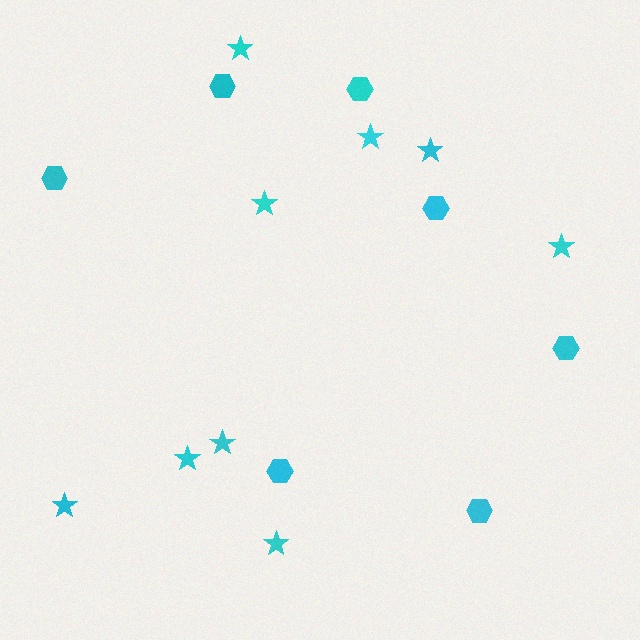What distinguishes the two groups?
There are 2 groups: one group of stars (9) and one group of hexagons (7).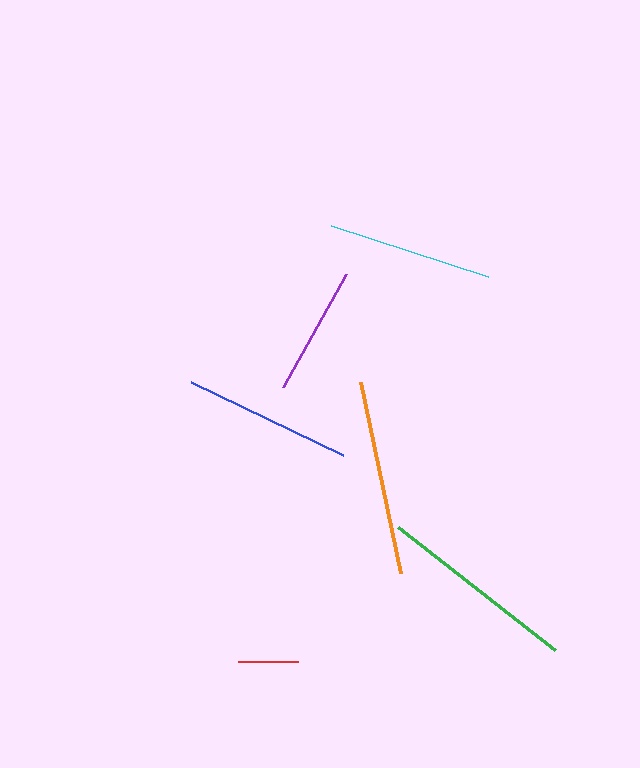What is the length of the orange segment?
The orange segment is approximately 195 pixels long.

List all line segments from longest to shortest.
From longest to shortest: green, orange, blue, cyan, purple, red.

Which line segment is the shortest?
The red line is the shortest at approximately 61 pixels.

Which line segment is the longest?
The green line is the longest at approximately 200 pixels.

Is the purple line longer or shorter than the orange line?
The orange line is longer than the purple line.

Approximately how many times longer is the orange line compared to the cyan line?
The orange line is approximately 1.2 times the length of the cyan line.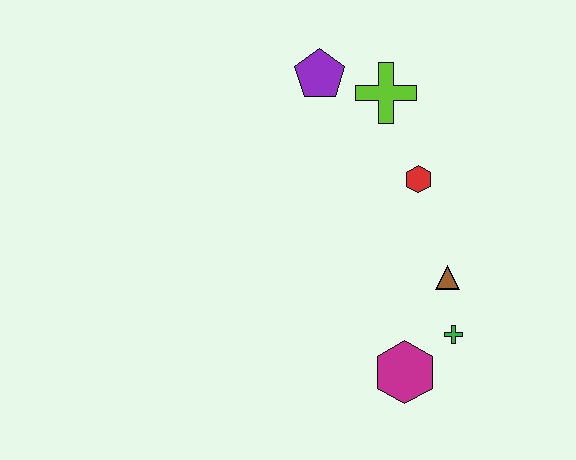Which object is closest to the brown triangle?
The green cross is closest to the brown triangle.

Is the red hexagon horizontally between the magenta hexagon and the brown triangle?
Yes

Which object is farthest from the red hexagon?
The magenta hexagon is farthest from the red hexagon.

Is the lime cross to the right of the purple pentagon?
Yes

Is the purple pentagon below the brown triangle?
No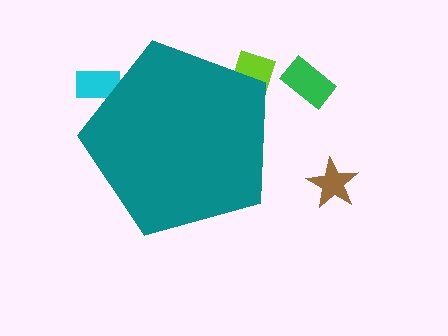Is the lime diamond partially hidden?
Yes, the lime diamond is partially hidden behind the teal pentagon.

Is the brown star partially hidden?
No, the brown star is fully visible.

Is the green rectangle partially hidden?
No, the green rectangle is fully visible.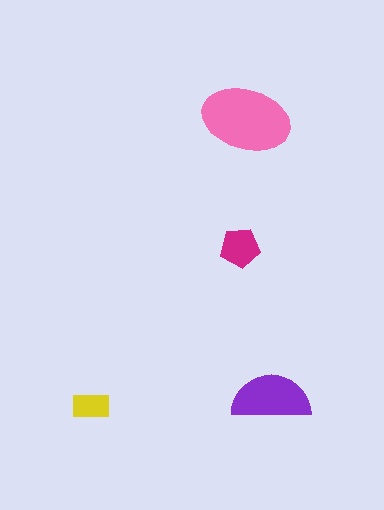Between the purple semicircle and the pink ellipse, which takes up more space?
The pink ellipse.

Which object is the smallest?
The yellow rectangle.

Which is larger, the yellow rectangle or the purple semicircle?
The purple semicircle.